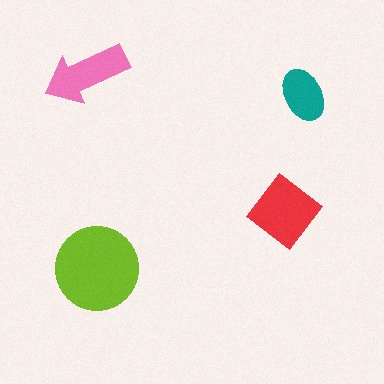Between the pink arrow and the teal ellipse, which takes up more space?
The pink arrow.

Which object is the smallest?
The teal ellipse.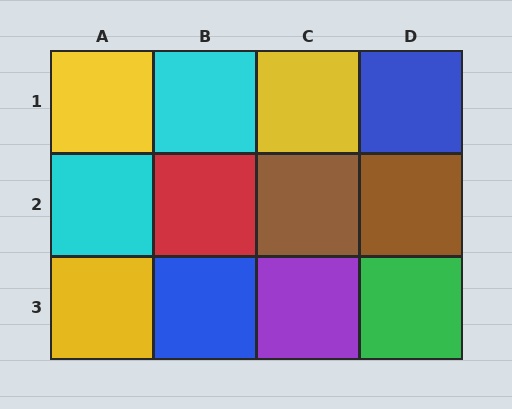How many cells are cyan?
2 cells are cyan.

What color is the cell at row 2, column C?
Brown.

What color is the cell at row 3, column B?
Blue.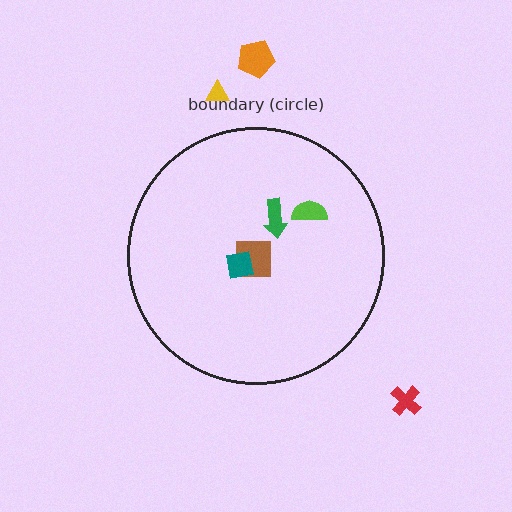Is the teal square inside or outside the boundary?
Inside.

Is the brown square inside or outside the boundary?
Inside.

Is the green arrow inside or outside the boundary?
Inside.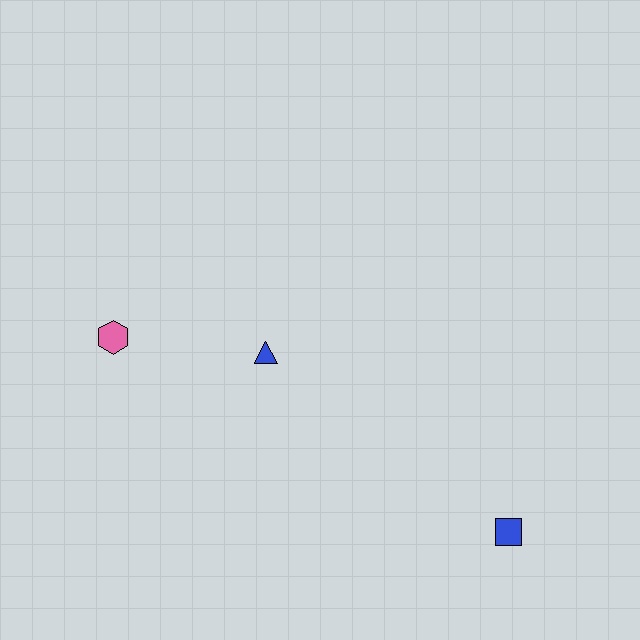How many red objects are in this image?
There are no red objects.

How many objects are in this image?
There are 3 objects.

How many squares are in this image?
There is 1 square.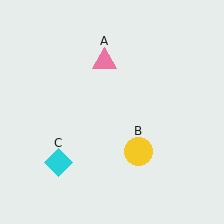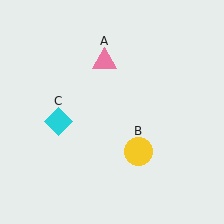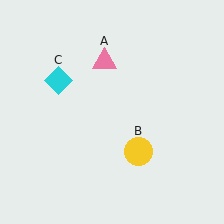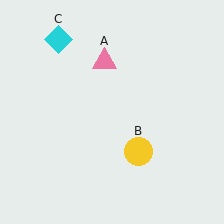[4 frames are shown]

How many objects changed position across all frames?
1 object changed position: cyan diamond (object C).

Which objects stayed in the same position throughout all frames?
Pink triangle (object A) and yellow circle (object B) remained stationary.